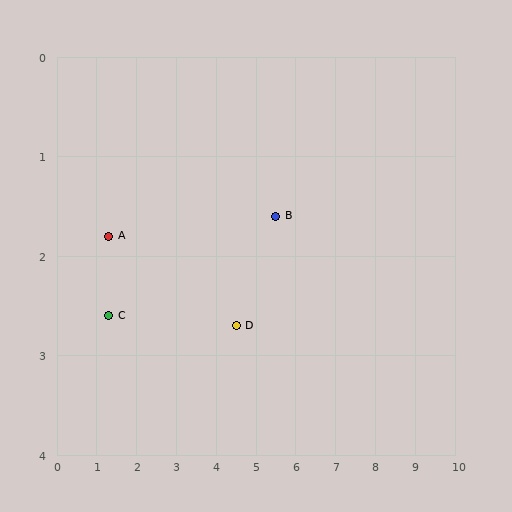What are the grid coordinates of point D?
Point D is at approximately (4.5, 2.7).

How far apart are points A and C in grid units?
Points A and C are about 0.8 grid units apart.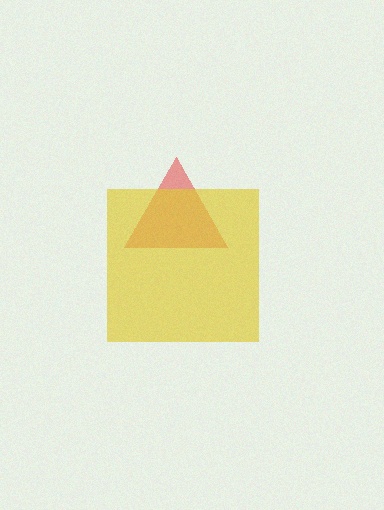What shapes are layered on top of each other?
The layered shapes are: a red triangle, a yellow square.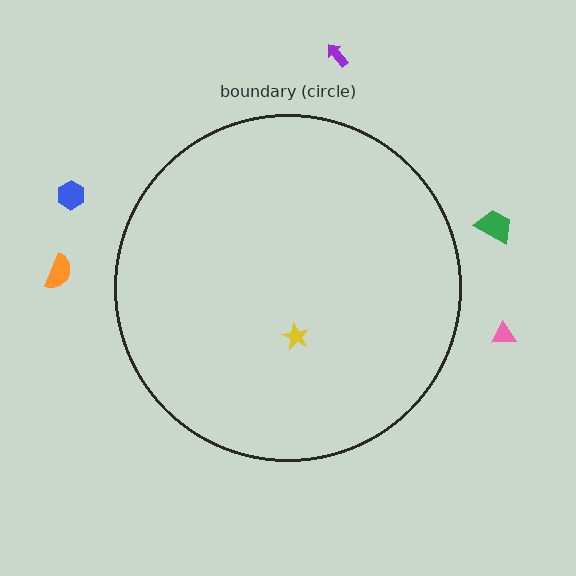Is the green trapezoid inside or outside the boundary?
Outside.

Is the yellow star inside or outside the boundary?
Inside.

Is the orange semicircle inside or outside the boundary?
Outside.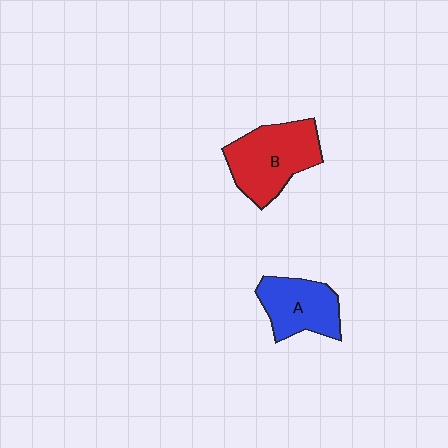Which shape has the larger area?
Shape B (red).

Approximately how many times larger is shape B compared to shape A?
Approximately 1.3 times.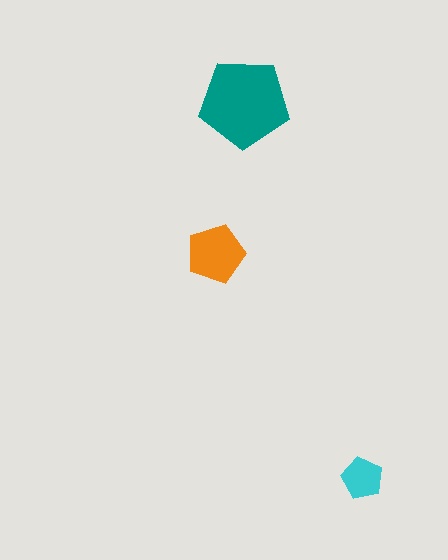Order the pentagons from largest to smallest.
the teal one, the orange one, the cyan one.